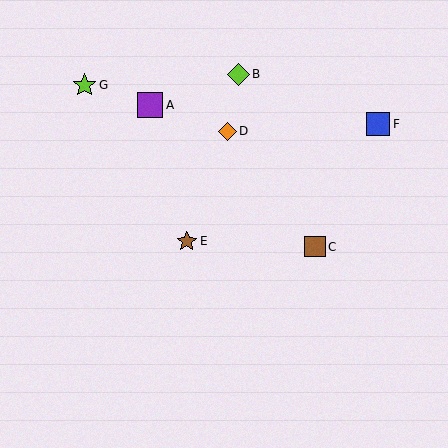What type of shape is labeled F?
Shape F is a blue square.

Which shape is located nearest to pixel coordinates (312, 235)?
The brown square (labeled C) at (315, 247) is nearest to that location.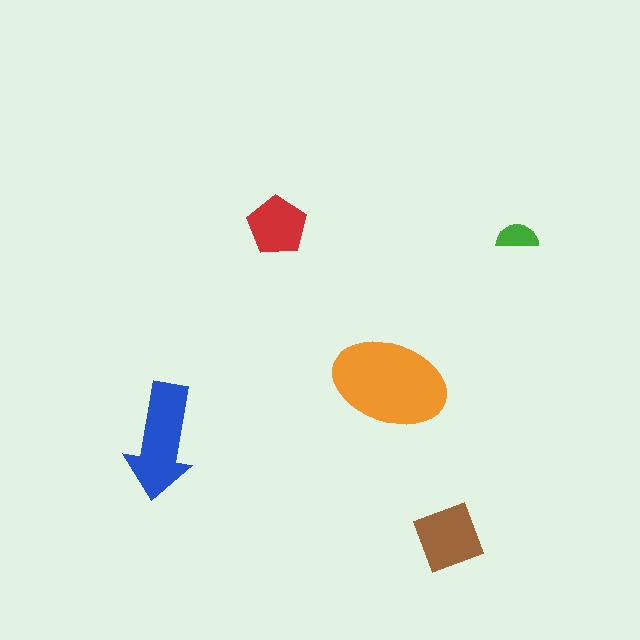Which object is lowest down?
The brown diamond is bottommost.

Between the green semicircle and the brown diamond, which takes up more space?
The brown diamond.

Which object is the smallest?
The green semicircle.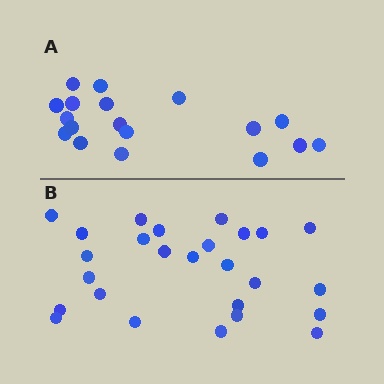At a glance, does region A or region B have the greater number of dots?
Region B (the bottom region) has more dots.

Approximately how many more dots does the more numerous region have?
Region B has roughly 8 or so more dots than region A.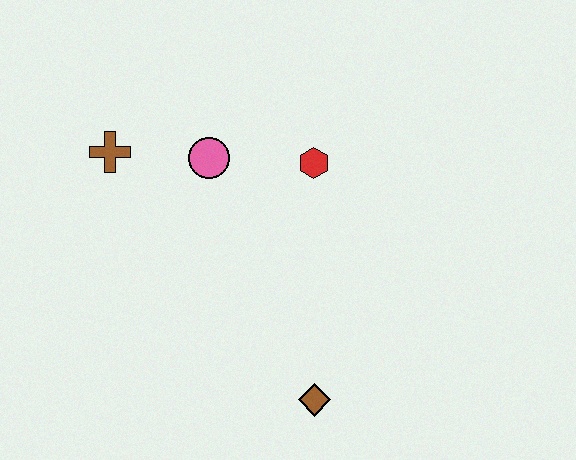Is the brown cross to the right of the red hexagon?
No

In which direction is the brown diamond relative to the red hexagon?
The brown diamond is below the red hexagon.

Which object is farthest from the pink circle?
The brown diamond is farthest from the pink circle.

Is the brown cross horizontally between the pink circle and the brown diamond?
No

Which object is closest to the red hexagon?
The pink circle is closest to the red hexagon.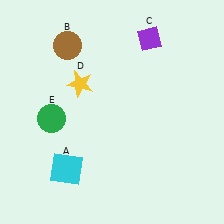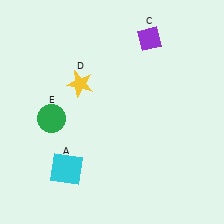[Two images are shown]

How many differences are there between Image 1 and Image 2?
There is 1 difference between the two images.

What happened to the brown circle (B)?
The brown circle (B) was removed in Image 2. It was in the top-left area of Image 1.